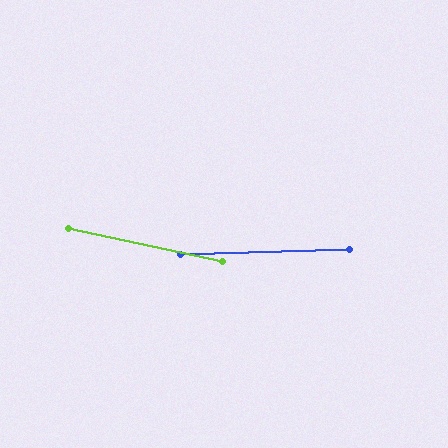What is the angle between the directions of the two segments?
Approximately 14 degrees.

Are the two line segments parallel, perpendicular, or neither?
Neither parallel nor perpendicular — they differ by about 14°.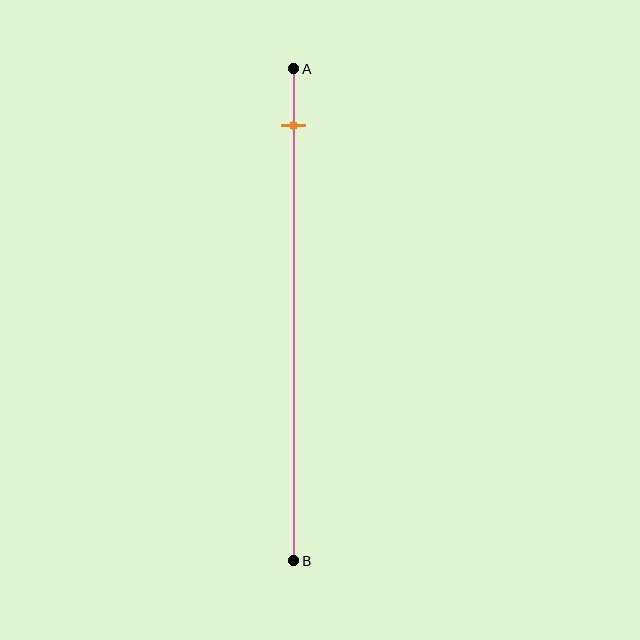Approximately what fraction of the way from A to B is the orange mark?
The orange mark is approximately 10% of the way from A to B.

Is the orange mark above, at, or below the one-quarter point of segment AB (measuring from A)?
The orange mark is above the one-quarter point of segment AB.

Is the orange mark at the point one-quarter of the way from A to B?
No, the mark is at about 10% from A, not at the 25% one-quarter point.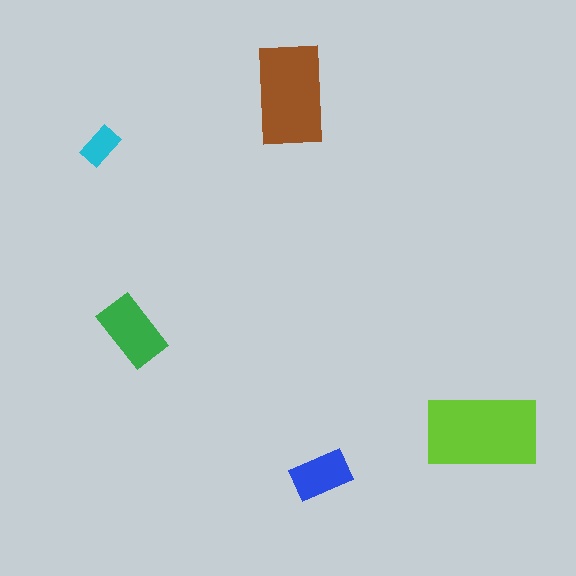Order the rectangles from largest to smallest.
the lime one, the brown one, the green one, the blue one, the cyan one.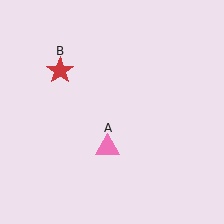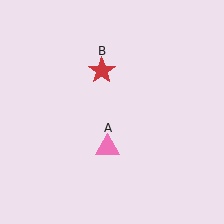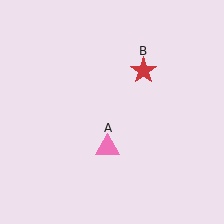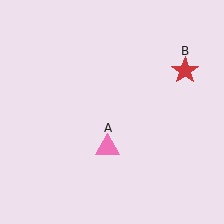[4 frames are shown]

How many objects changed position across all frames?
1 object changed position: red star (object B).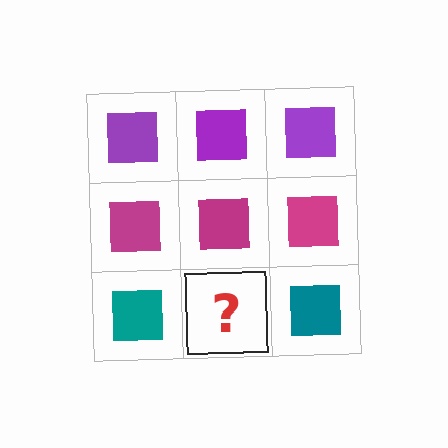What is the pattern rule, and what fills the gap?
The rule is that each row has a consistent color. The gap should be filled with a teal square.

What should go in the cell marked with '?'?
The missing cell should contain a teal square.